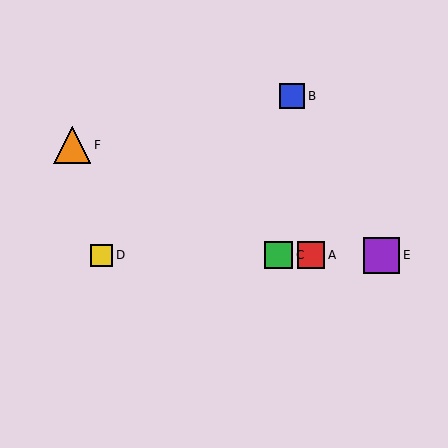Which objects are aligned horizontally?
Objects A, C, D, E are aligned horizontally.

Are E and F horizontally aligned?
No, E is at y≈255 and F is at y≈145.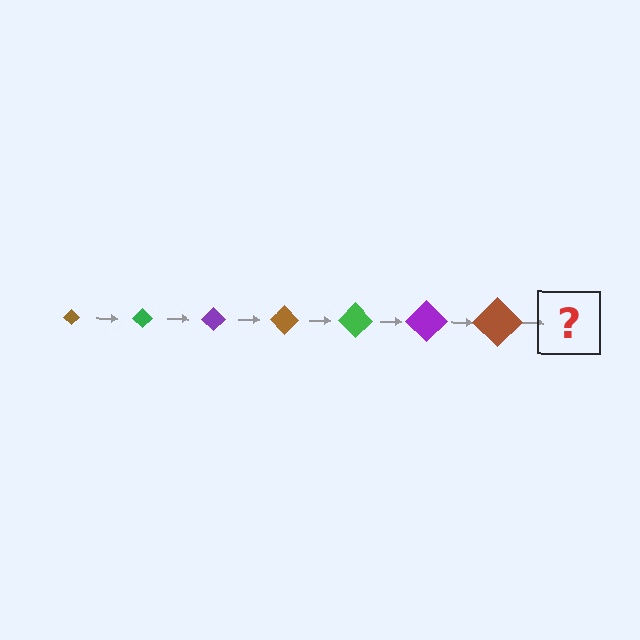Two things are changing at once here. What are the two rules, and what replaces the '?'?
The two rules are that the diamond grows larger each step and the color cycles through brown, green, and purple. The '?' should be a green diamond, larger than the previous one.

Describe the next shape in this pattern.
It should be a green diamond, larger than the previous one.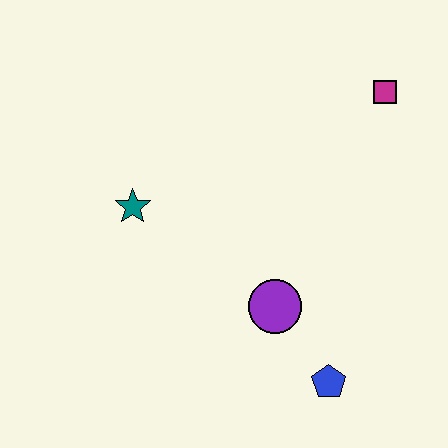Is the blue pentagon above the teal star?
No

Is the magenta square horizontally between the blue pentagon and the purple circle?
No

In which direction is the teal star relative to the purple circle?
The teal star is to the left of the purple circle.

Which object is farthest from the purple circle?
The magenta square is farthest from the purple circle.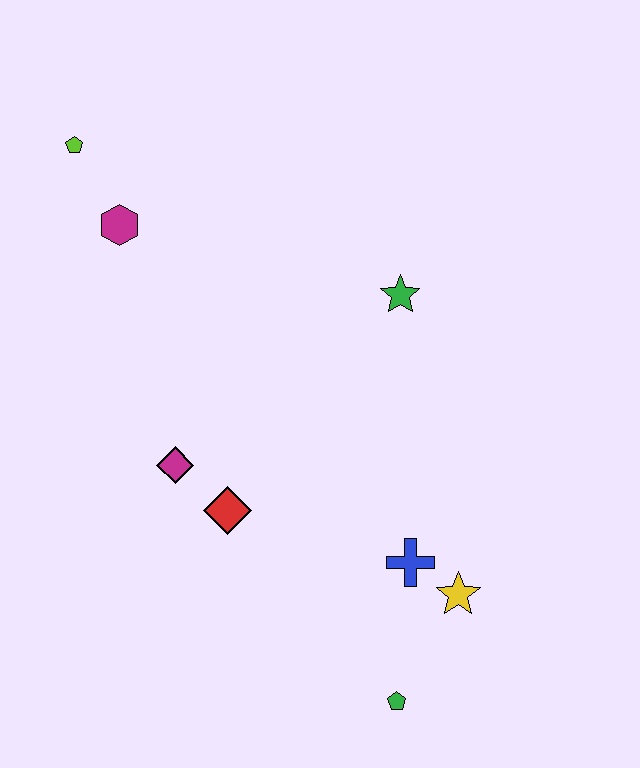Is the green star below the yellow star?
No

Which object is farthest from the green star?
The green pentagon is farthest from the green star.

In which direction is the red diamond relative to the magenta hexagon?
The red diamond is below the magenta hexagon.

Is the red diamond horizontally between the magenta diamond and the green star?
Yes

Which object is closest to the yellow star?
The blue cross is closest to the yellow star.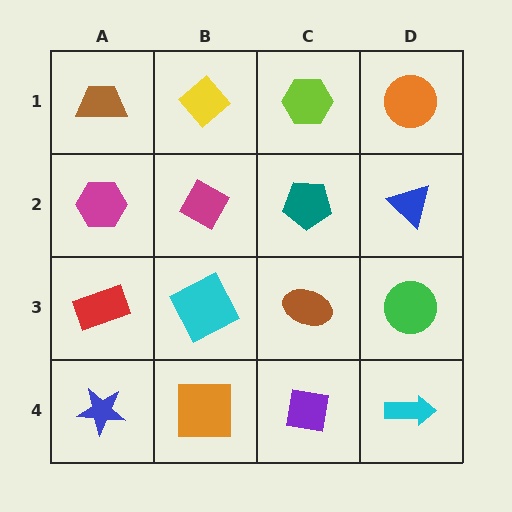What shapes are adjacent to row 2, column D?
An orange circle (row 1, column D), a green circle (row 3, column D), a teal pentagon (row 2, column C).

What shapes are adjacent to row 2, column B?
A yellow diamond (row 1, column B), a cyan square (row 3, column B), a magenta hexagon (row 2, column A), a teal pentagon (row 2, column C).